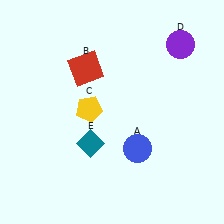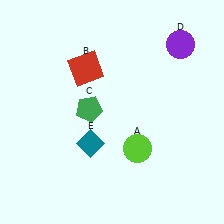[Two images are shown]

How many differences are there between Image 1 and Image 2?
There are 2 differences between the two images.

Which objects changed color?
A changed from blue to lime. C changed from yellow to green.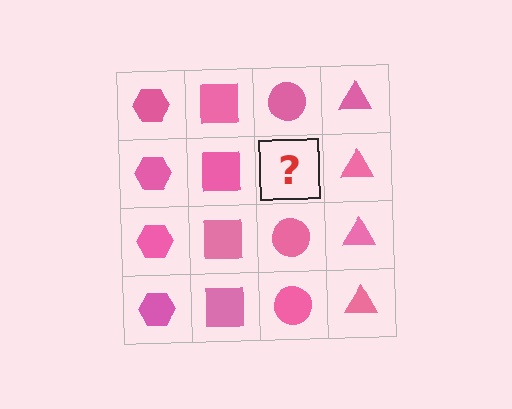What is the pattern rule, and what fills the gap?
The rule is that each column has a consistent shape. The gap should be filled with a pink circle.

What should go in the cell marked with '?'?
The missing cell should contain a pink circle.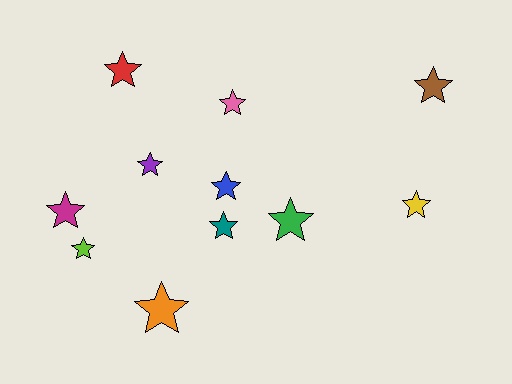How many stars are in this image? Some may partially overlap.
There are 11 stars.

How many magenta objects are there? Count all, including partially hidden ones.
There is 1 magenta object.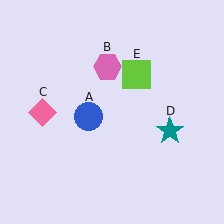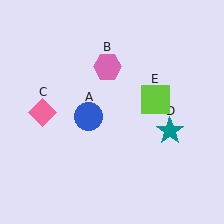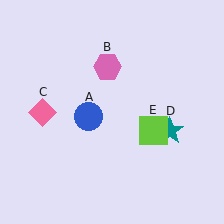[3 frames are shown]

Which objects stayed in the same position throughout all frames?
Blue circle (object A) and pink hexagon (object B) and pink diamond (object C) and teal star (object D) remained stationary.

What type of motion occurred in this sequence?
The lime square (object E) rotated clockwise around the center of the scene.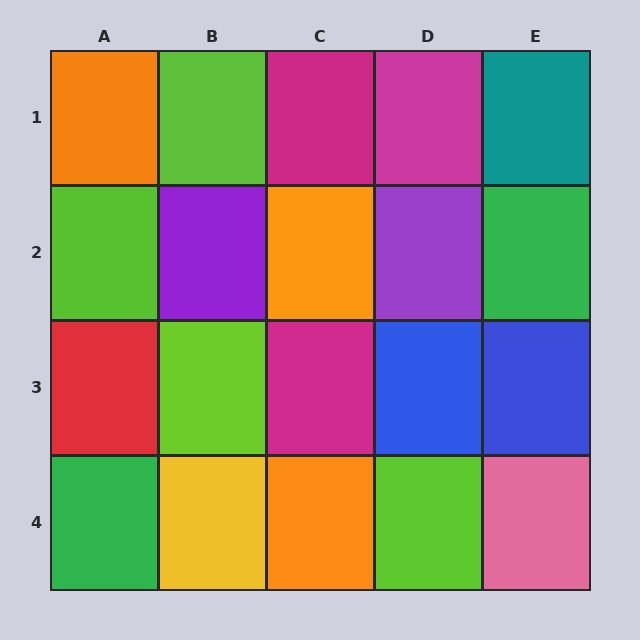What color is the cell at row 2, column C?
Orange.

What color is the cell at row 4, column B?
Yellow.